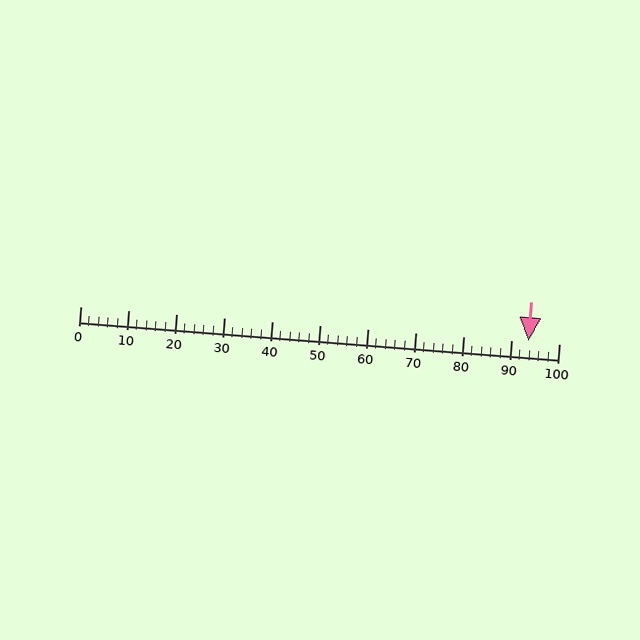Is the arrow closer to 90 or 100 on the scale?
The arrow is closer to 90.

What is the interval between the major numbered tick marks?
The major tick marks are spaced 10 units apart.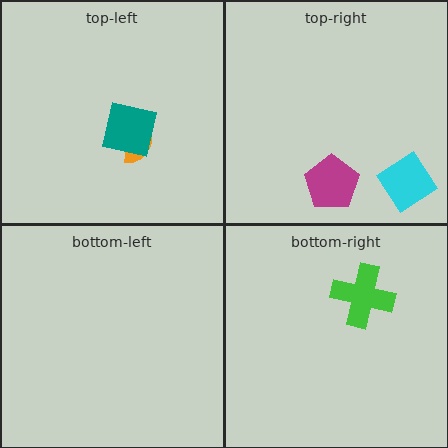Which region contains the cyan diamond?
The top-right region.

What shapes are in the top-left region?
The orange semicircle, the teal square.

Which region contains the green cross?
The bottom-right region.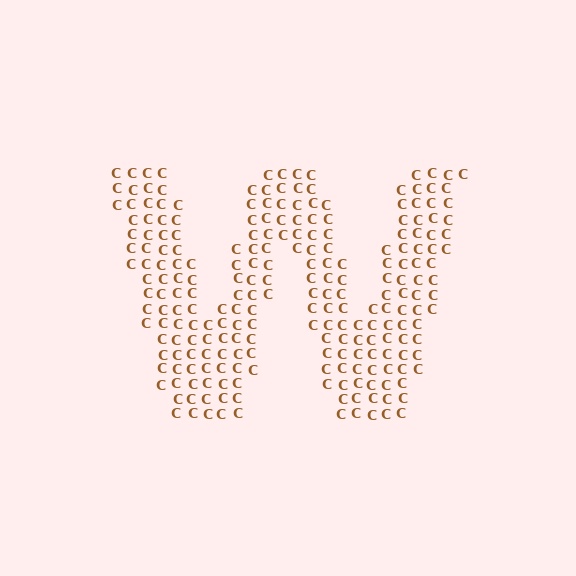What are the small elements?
The small elements are letter C's.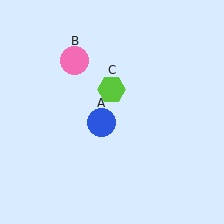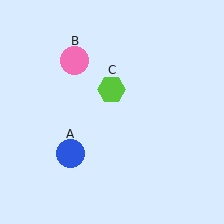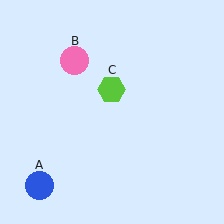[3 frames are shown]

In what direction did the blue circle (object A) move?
The blue circle (object A) moved down and to the left.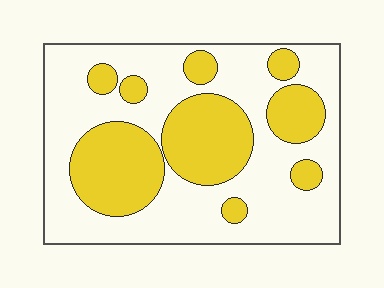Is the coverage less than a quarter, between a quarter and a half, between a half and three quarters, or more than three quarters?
Between a quarter and a half.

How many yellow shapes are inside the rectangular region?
9.